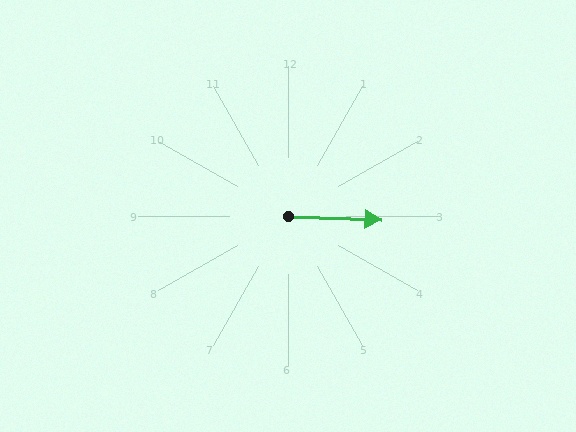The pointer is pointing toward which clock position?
Roughly 3 o'clock.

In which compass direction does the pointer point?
East.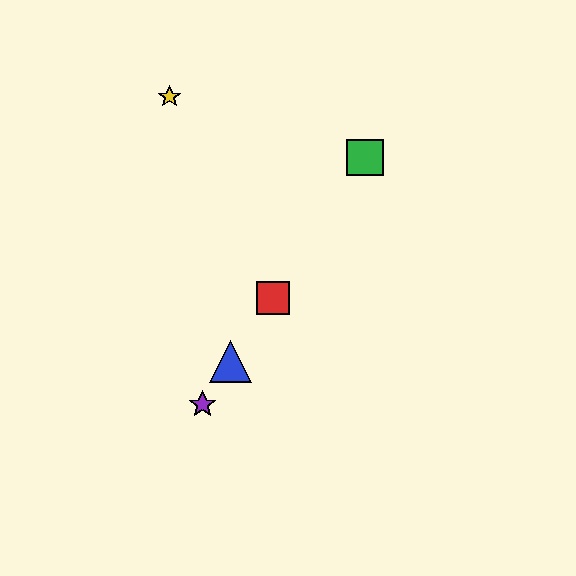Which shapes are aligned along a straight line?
The red square, the blue triangle, the green square, the purple star are aligned along a straight line.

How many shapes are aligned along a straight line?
4 shapes (the red square, the blue triangle, the green square, the purple star) are aligned along a straight line.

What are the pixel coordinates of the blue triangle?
The blue triangle is at (231, 362).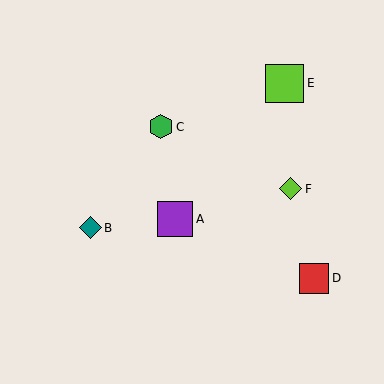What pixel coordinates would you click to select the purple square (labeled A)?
Click at (175, 219) to select the purple square A.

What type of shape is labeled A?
Shape A is a purple square.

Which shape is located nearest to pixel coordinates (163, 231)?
The purple square (labeled A) at (175, 219) is nearest to that location.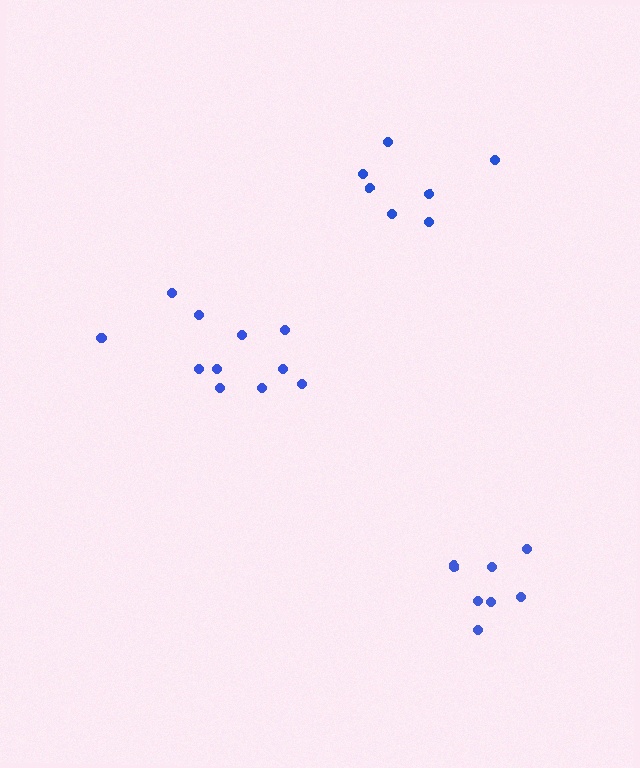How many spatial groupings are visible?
There are 3 spatial groupings.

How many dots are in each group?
Group 1: 7 dots, Group 2: 11 dots, Group 3: 8 dots (26 total).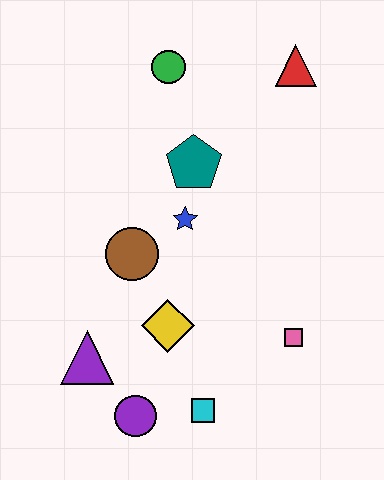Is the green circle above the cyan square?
Yes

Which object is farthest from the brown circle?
The red triangle is farthest from the brown circle.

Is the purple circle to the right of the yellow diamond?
No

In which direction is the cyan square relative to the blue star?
The cyan square is below the blue star.